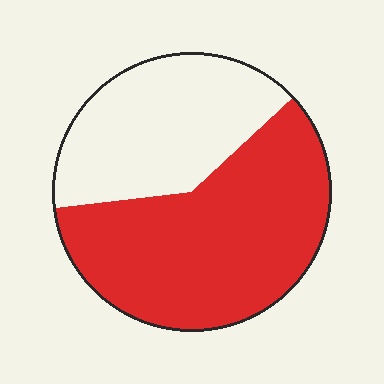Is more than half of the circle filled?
Yes.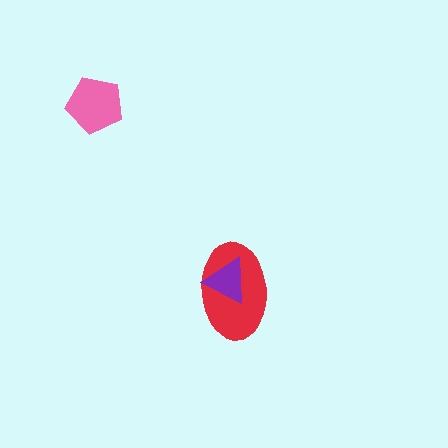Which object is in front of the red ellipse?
The purple triangle is in front of the red ellipse.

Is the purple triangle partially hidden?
No, no other shape covers it.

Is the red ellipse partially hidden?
Yes, it is partially covered by another shape.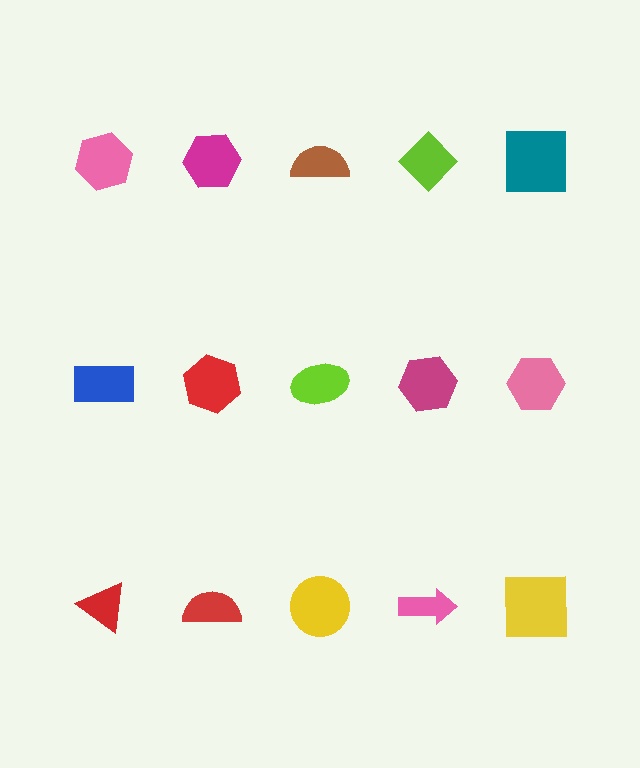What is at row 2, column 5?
A pink hexagon.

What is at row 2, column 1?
A blue rectangle.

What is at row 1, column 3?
A brown semicircle.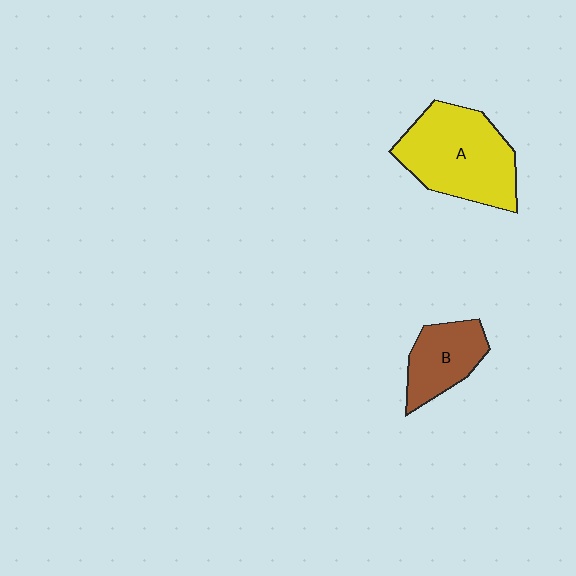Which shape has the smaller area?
Shape B (brown).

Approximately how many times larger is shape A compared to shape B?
Approximately 1.8 times.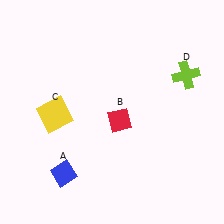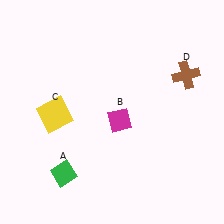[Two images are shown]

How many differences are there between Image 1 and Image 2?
There are 3 differences between the two images.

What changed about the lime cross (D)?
In Image 1, D is lime. In Image 2, it changed to brown.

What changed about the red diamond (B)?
In Image 1, B is red. In Image 2, it changed to magenta.